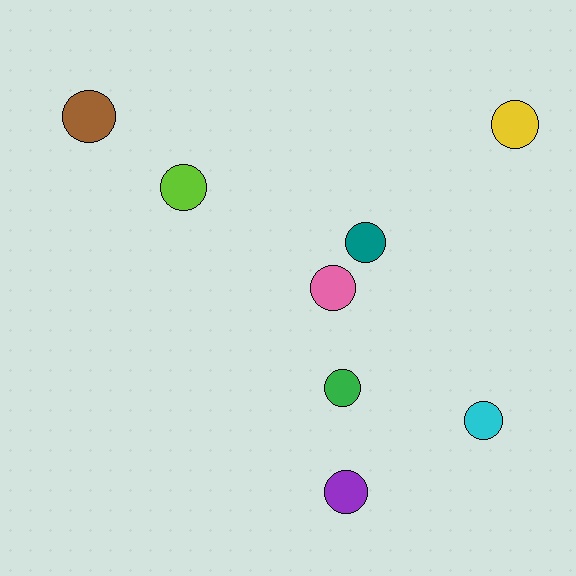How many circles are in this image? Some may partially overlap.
There are 8 circles.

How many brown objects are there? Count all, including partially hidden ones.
There is 1 brown object.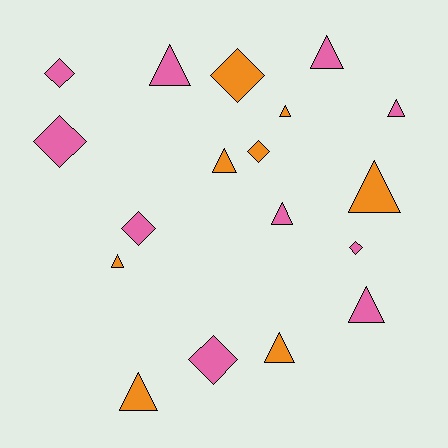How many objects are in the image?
There are 18 objects.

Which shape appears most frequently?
Triangle, with 11 objects.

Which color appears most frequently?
Pink, with 10 objects.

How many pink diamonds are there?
There are 5 pink diamonds.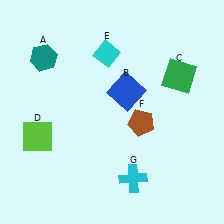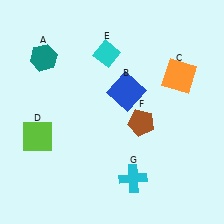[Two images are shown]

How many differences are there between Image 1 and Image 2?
There is 1 difference between the two images.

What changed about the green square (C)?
In Image 1, C is green. In Image 2, it changed to orange.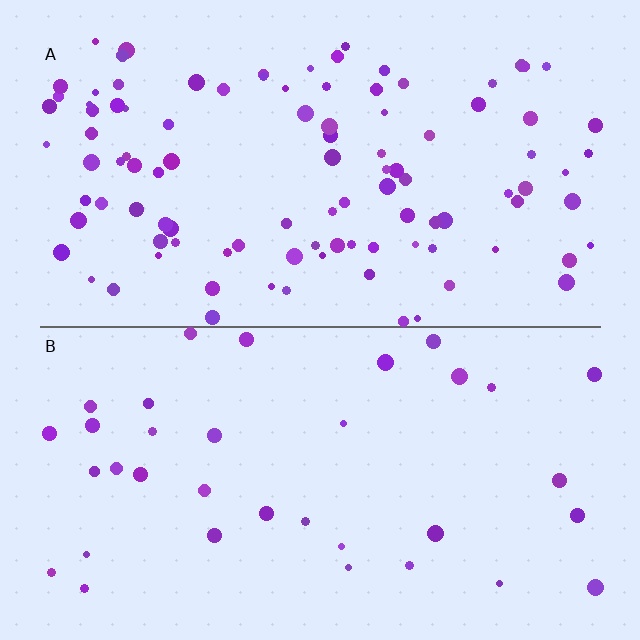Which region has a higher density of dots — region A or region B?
A (the top).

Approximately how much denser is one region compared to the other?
Approximately 2.9× — region A over region B.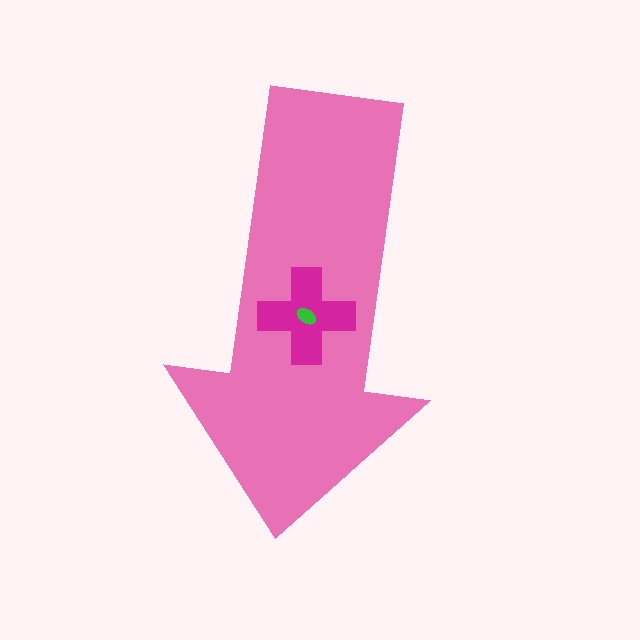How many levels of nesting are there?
3.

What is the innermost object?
The green ellipse.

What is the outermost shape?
The pink arrow.